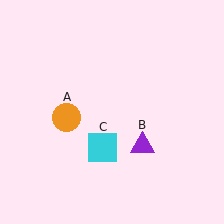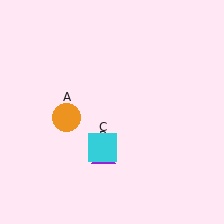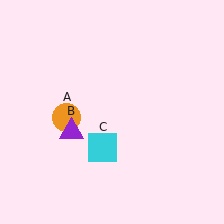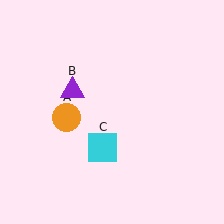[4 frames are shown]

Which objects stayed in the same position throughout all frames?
Orange circle (object A) and cyan square (object C) remained stationary.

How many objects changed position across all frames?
1 object changed position: purple triangle (object B).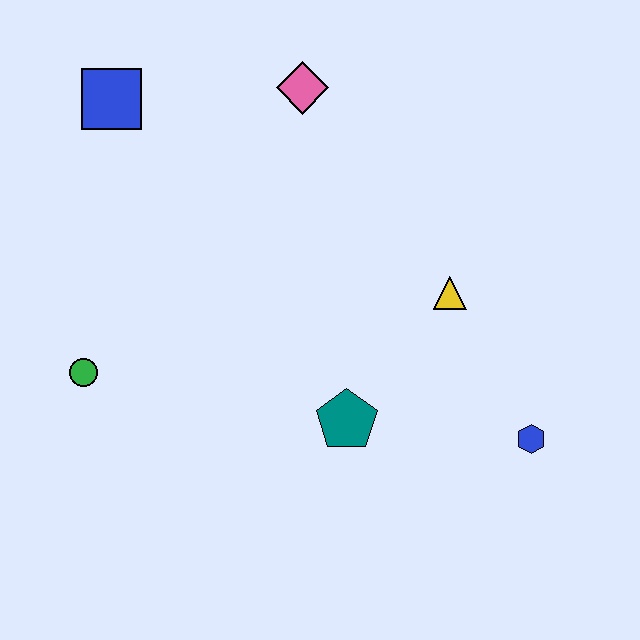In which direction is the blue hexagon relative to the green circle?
The blue hexagon is to the right of the green circle.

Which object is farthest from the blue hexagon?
The blue square is farthest from the blue hexagon.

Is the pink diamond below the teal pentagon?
No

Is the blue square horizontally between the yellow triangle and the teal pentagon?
No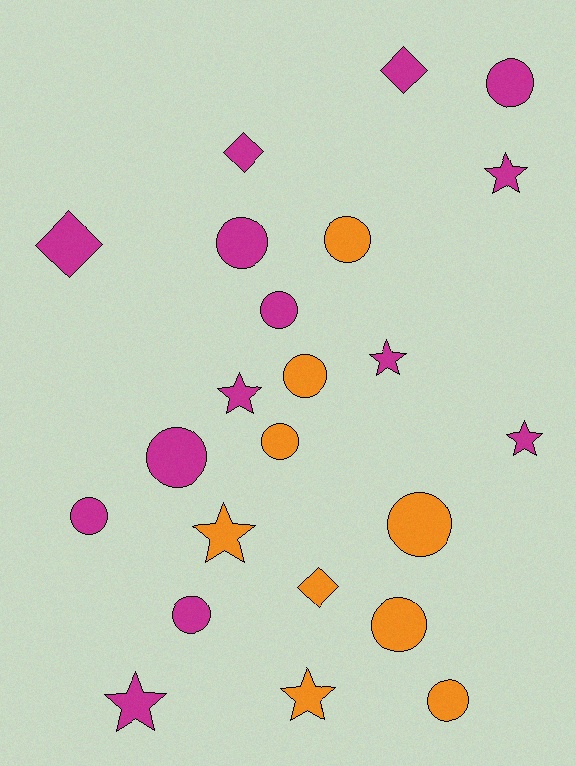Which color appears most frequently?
Magenta, with 14 objects.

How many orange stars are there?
There are 2 orange stars.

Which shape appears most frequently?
Circle, with 12 objects.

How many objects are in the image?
There are 23 objects.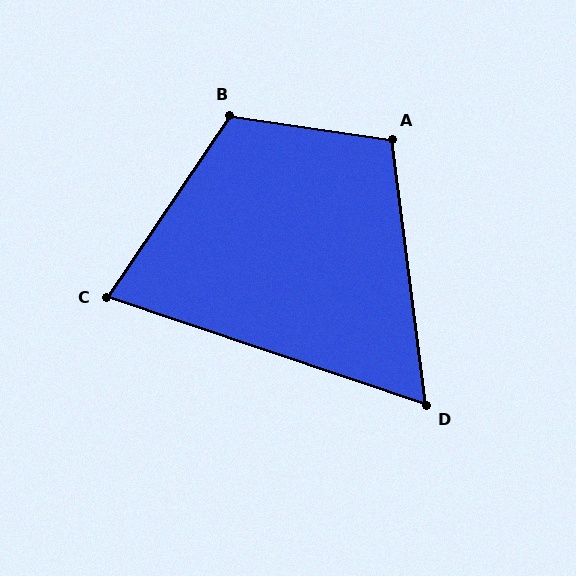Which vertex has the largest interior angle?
B, at approximately 116 degrees.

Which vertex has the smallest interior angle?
D, at approximately 64 degrees.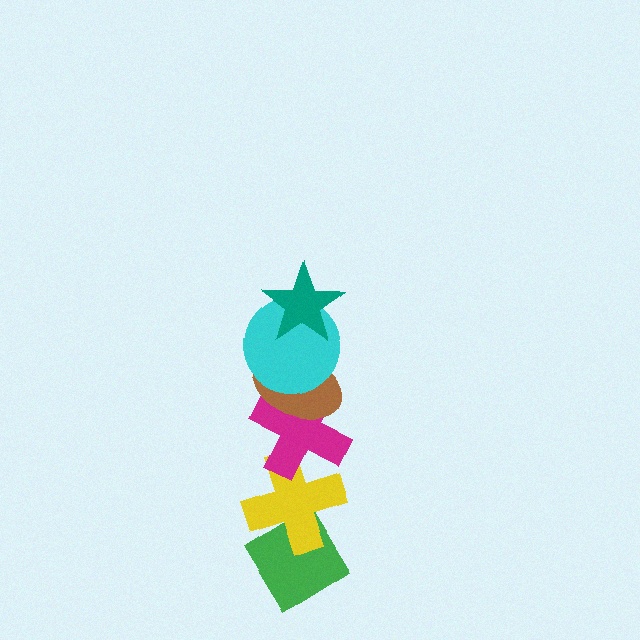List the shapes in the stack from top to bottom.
From top to bottom: the teal star, the cyan circle, the brown ellipse, the magenta cross, the yellow cross, the green diamond.